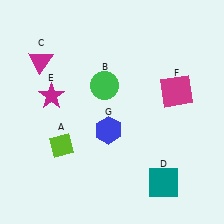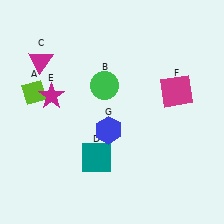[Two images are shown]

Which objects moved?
The objects that moved are: the lime diamond (A), the teal square (D).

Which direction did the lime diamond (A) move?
The lime diamond (A) moved up.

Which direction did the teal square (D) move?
The teal square (D) moved left.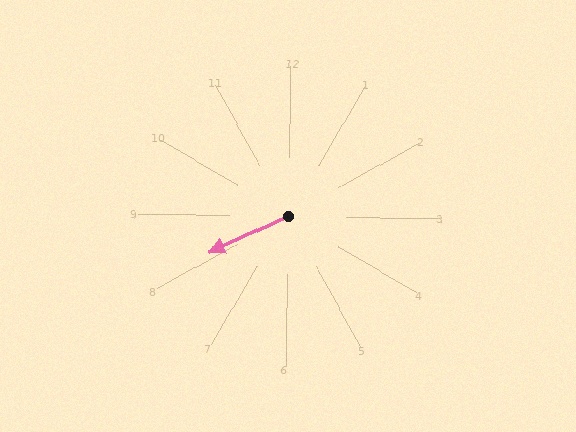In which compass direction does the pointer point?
Southwest.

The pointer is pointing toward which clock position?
Roughly 8 o'clock.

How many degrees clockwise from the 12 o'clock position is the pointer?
Approximately 244 degrees.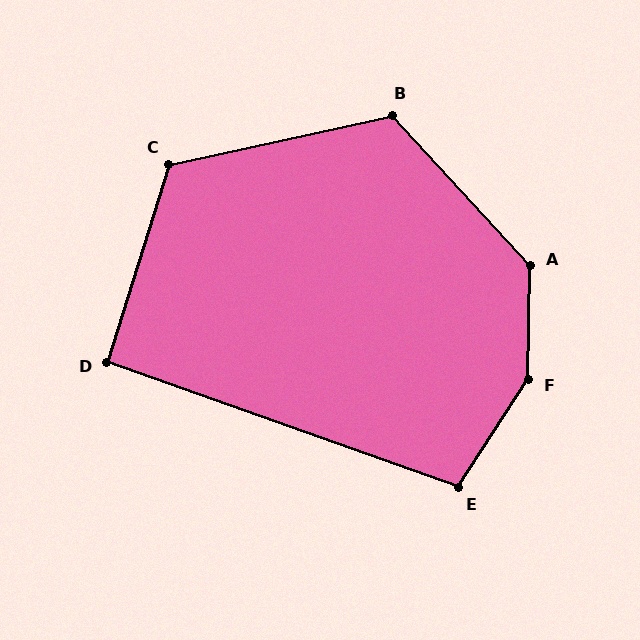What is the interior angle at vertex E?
Approximately 104 degrees (obtuse).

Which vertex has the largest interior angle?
F, at approximately 147 degrees.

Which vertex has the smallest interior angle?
D, at approximately 92 degrees.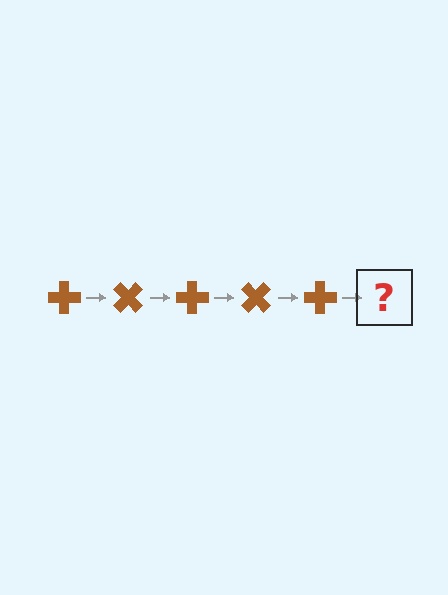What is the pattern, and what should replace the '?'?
The pattern is that the cross rotates 45 degrees each step. The '?' should be a brown cross rotated 225 degrees.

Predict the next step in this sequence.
The next step is a brown cross rotated 225 degrees.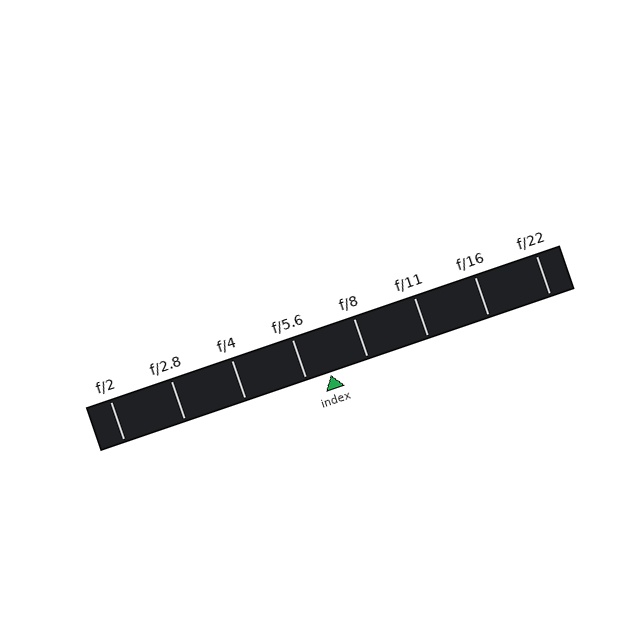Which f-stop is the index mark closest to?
The index mark is closest to f/5.6.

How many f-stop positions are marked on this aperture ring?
There are 8 f-stop positions marked.